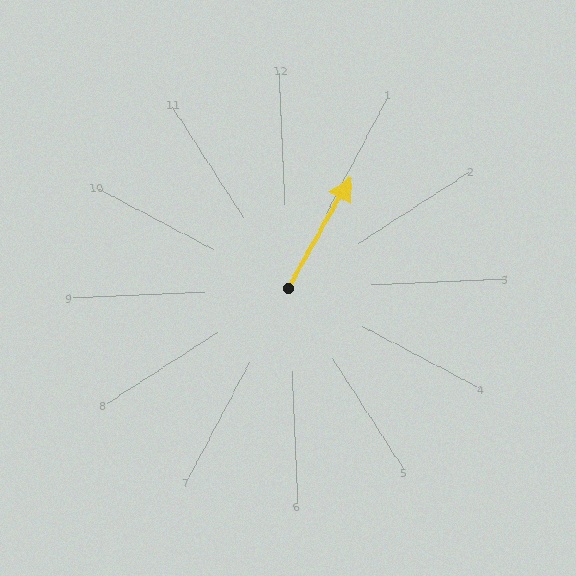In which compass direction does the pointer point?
Northeast.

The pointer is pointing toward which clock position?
Roughly 1 o'clock.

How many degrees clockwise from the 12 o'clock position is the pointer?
Approximately 32 degrees.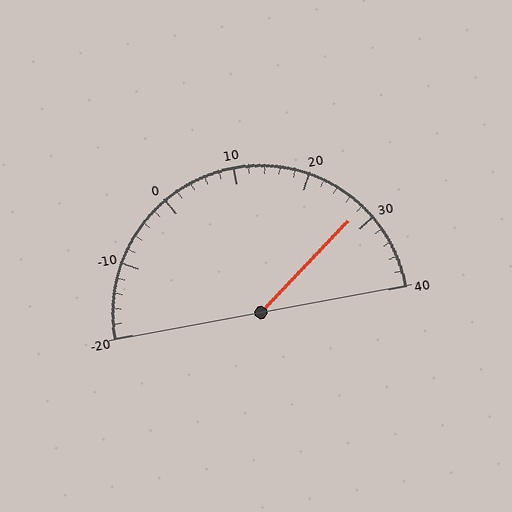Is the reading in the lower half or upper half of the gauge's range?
The reading is in the upper half of the range (-20 to 40).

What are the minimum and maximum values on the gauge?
The gauge ranges from -20 to 40.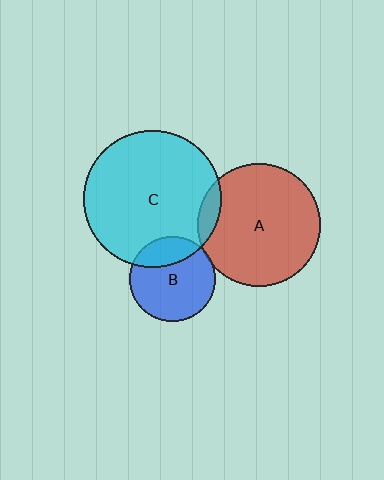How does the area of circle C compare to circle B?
Approximately 2.6 times.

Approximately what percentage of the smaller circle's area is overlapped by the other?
Approximately 10%.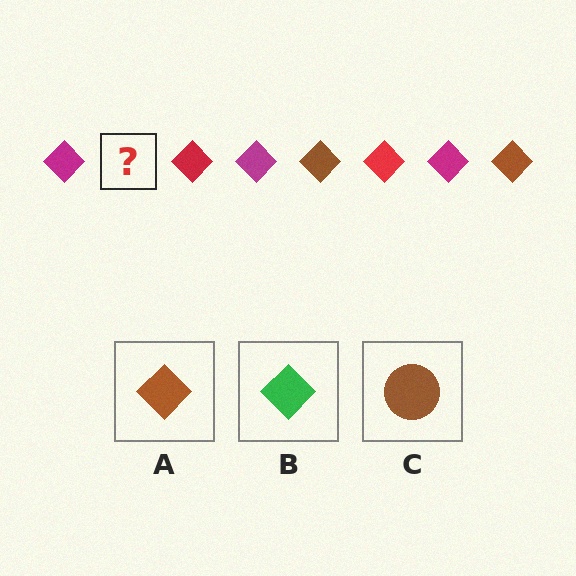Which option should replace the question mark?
Option A.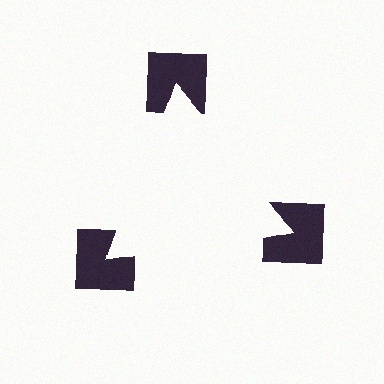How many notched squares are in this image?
There are 3 — one at each vertex of the illusory triangle.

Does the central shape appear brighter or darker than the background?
It typically appears slightly brighter than the background, even though no actual brightness change is drawn.